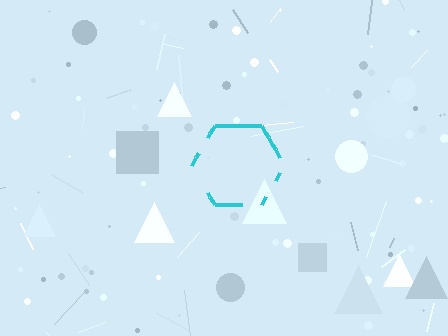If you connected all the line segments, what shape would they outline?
They would outline a hexagon.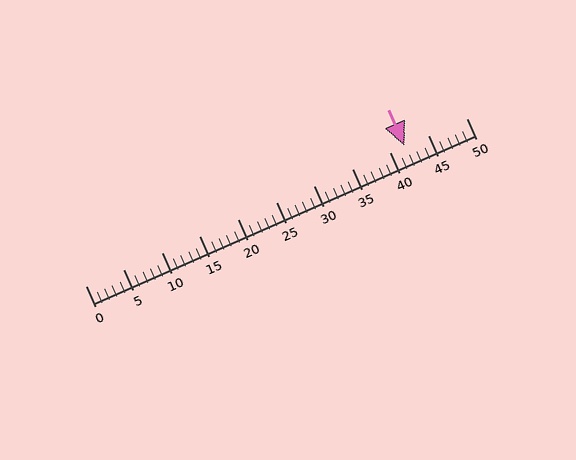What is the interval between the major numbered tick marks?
The major tick marks are spaced 5 units apart.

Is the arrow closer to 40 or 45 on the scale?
The arrow is closer to 40.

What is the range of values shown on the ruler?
The ruler shows values from 0 to 50.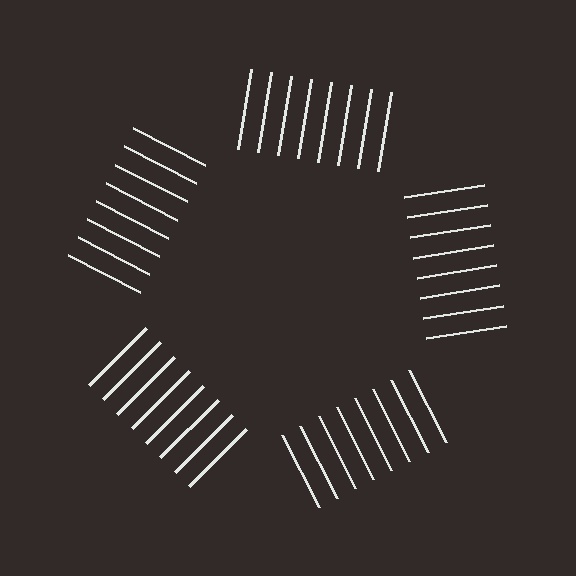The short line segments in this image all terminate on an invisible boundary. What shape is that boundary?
An illusory pentagon — the line segments terminate on its edges but no continuous stroke is drawn.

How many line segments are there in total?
40 — 8 along each of the 5 edges.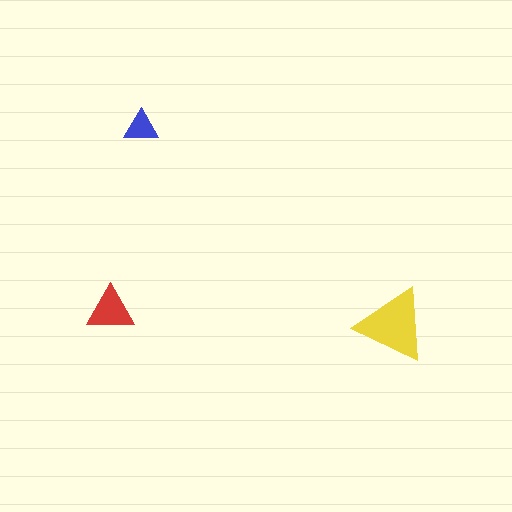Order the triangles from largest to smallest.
the yellow one, the red one, the blue one.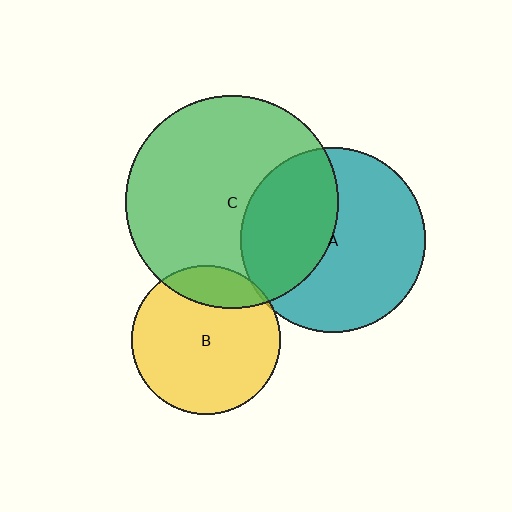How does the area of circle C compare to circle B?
Approximately 2.0 times.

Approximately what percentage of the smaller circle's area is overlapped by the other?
Approximately 5%.